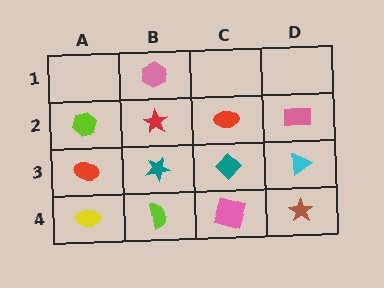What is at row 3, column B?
A teal star.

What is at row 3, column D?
A cyan triangle.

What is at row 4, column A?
A yellow ellipse.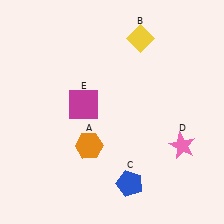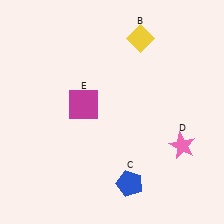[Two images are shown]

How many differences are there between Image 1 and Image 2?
There is 1 difference between the two images.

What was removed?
The orange hexagon (A) was removed in Image 2.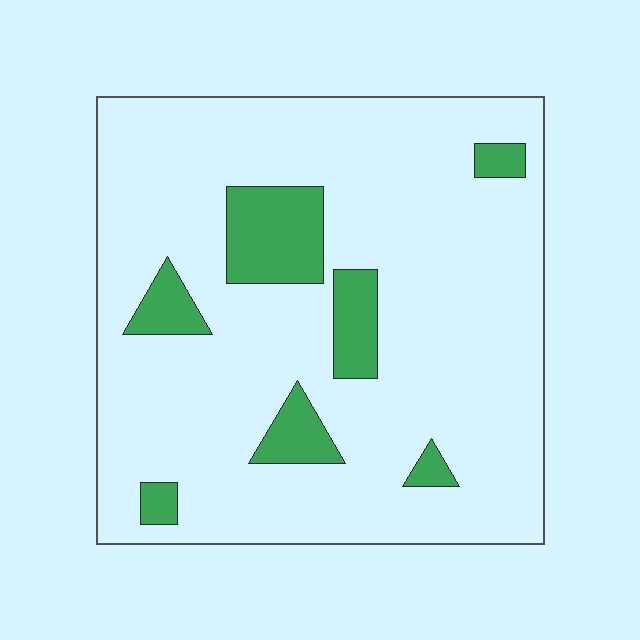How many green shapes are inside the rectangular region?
7.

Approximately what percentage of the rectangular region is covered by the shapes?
Approximately 15%.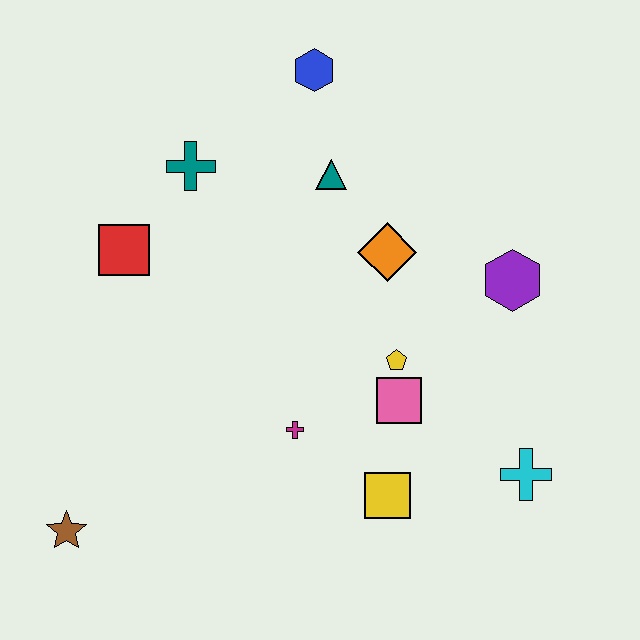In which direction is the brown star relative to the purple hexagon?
The brown star is to the left of the purple hexagon.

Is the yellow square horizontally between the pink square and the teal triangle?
Yes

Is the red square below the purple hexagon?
No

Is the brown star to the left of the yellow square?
Yes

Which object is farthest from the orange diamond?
The brown star is farthest from the orange diamond.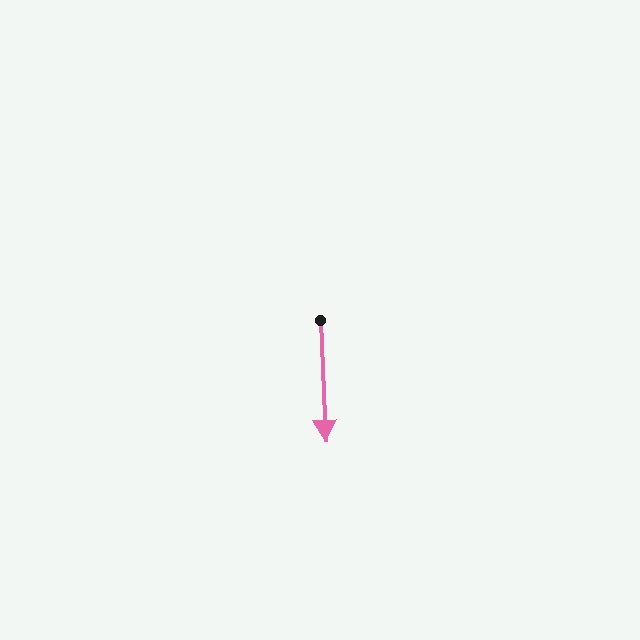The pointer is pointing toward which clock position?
Roughly 6 o'clock.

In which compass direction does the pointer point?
South.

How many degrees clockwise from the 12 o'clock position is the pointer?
Approximately 177 degrees.